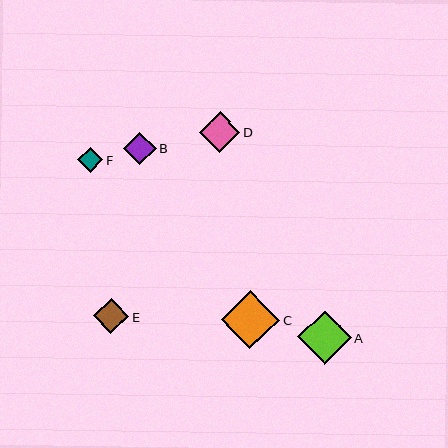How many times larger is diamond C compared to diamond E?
Diamond C is approximately 1.7 times the size of diamond E.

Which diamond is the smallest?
Diamond F is the smallest with a size of approximately 25 pixels.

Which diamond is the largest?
Diamond C is the largest with a size of approximately 58 pixels.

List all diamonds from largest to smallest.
From largest to smallest: C, A, D, E, B, F.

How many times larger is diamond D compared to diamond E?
Diamond D is approximately 1.2 times the size of diamond E.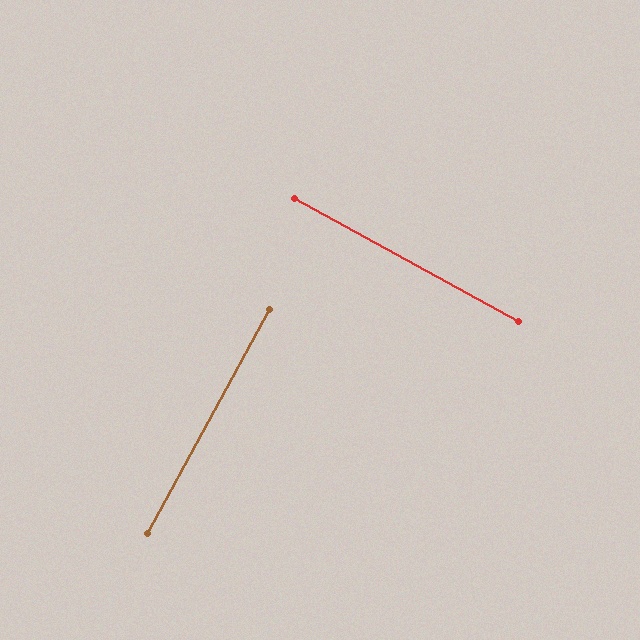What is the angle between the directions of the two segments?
Approximately 90 degrees.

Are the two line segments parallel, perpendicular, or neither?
Perpendicular — they meet at approximately 90°.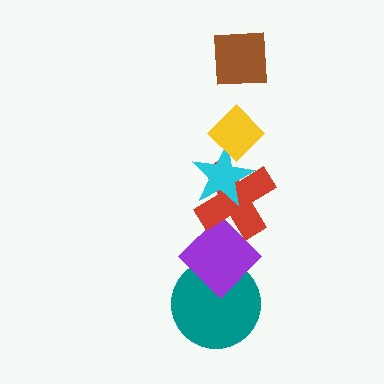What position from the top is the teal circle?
The teal circle is 6th from the top.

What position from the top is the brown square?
The brown square is 1st from the top.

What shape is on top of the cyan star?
The yellow diamond is on top of the cyan star.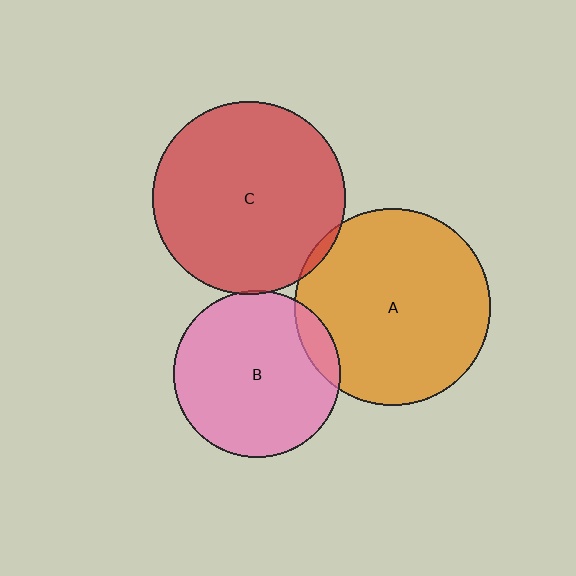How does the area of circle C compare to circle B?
Approximately 1.3 times.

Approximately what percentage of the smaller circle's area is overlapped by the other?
Approximately 10%.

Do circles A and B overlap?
Yes.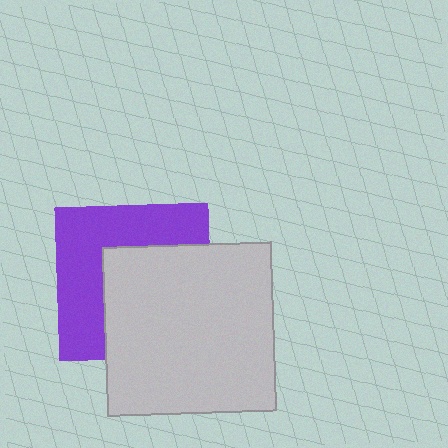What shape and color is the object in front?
The object in front is a light gray square.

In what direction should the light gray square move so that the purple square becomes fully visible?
The light gray square should move toward the lower-right. That is the shortest direction to clear the overlap and leave the purple square fully visible.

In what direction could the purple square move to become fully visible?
The purple square could move toward the upper-left. That would shift it out from behind the light gray square entirely.